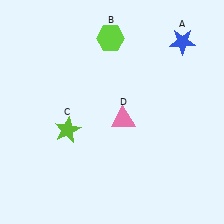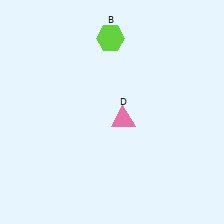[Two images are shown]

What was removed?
The lime star (C), the blue star (A) were removed in Image 2.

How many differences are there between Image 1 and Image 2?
There are 2 differences between the two images.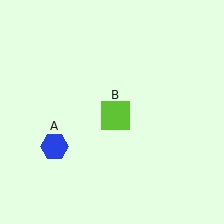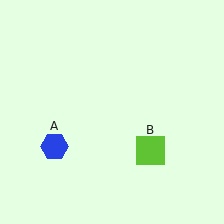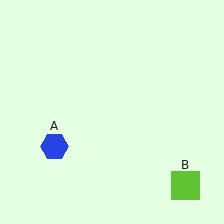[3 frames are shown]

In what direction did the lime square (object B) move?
The lime square (object B) moved down and to the right.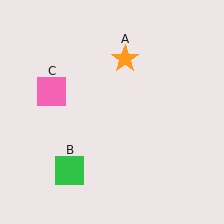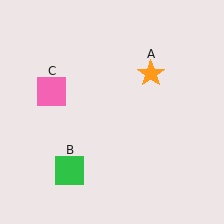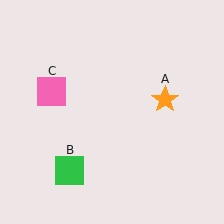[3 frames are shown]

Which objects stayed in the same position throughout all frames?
Green square (object B) and pink square (object C) remained stationary.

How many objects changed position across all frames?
1 object changed position: orange star (object A).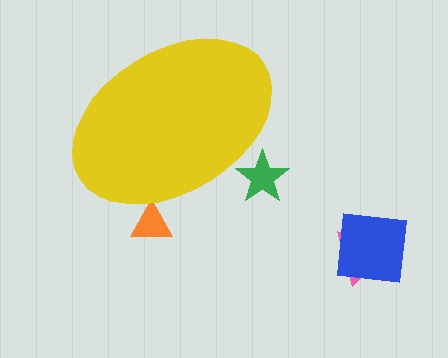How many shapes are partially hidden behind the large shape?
2 shapes are partially hidden.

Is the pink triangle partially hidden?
No, the pink triangle is fully visible.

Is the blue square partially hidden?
No, the blue square is fully visible.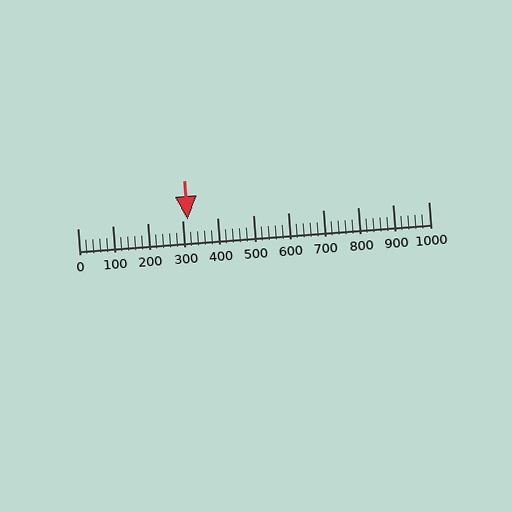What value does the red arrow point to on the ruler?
The red arrow points to approximately 314.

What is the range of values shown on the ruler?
The ruler shows values from 0 to 1000.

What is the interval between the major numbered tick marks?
The major tick marks are spaced 100 units apart.